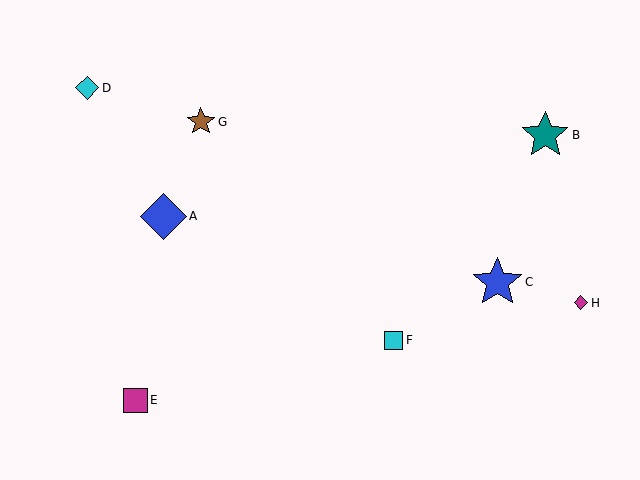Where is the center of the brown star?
The center of the brown star is at (201, 122).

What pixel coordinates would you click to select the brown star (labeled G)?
Click at (201, 122) to select the brown star G.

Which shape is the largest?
The blue star (labeled C) is the largest.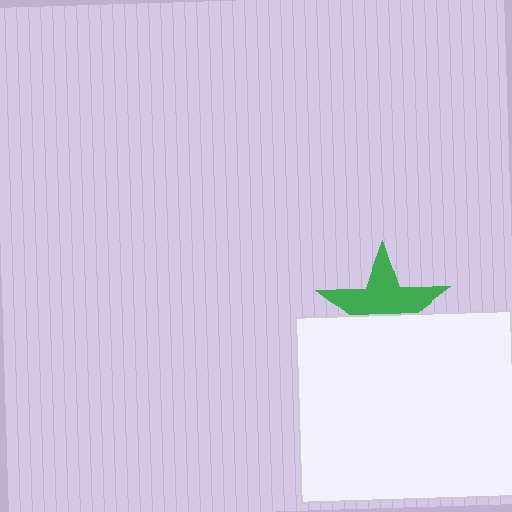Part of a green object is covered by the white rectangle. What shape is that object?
It is a star.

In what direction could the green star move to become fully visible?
The green star could move up. That would shift it out from behind the white rectangle entirely.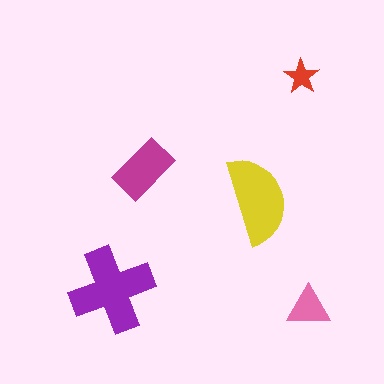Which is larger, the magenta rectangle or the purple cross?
The purple cross.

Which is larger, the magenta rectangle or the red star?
The magenta rectangle.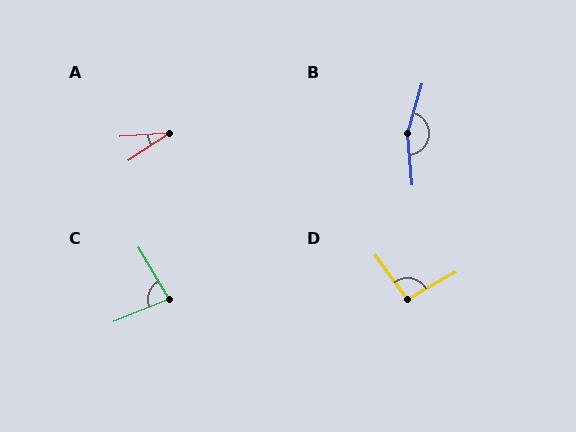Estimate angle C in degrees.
Approximately 81 degrees.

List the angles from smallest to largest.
A (30°), C (81°), D (96°), B (159°).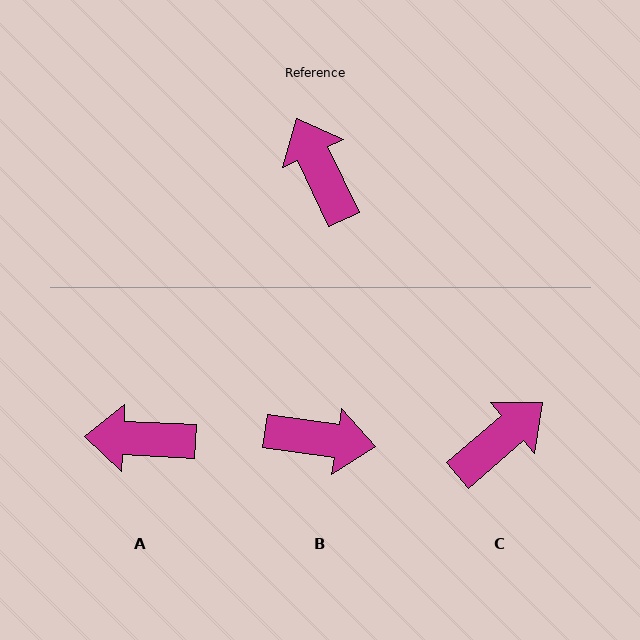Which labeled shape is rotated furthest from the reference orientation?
B, about 124 degrees away.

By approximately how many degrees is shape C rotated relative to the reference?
Approximately 74 degrees clockwise.